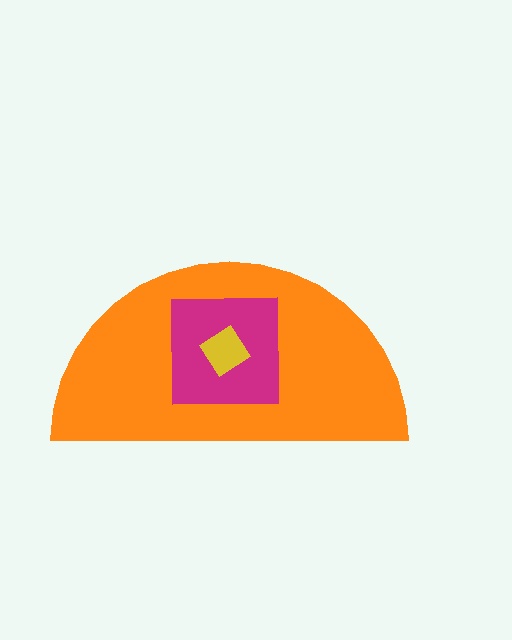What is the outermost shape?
The orange semicircle.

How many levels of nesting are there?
3.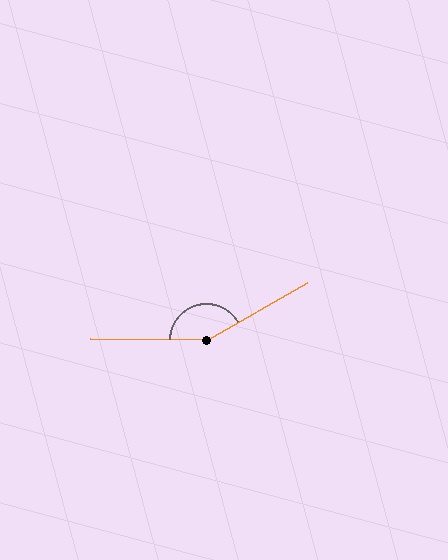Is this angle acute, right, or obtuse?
It is obtuse.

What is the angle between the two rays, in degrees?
Approximately 150 degrees.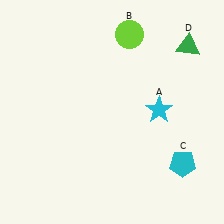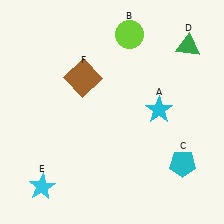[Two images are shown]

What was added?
A cyan star (E), a brown square (F) were added in Image 2.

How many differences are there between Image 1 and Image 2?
There are 2 differences between the two images.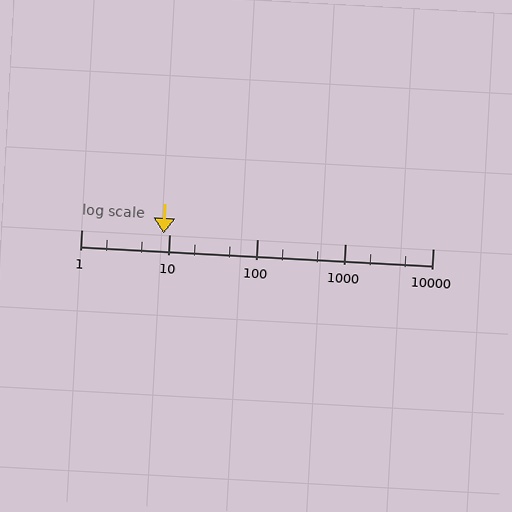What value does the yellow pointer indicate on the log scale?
The pointer indicates approximately 8.7.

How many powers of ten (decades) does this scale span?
The scale spans 4 decades, from 1 to 10000.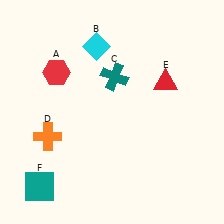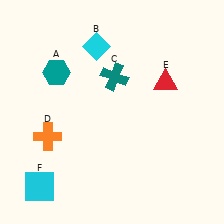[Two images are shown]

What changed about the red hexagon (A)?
In Image 1, A is red. In Image 2, it changed to teal.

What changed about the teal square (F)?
In Image 1, F is teal. In Image 2, it changed to cyan.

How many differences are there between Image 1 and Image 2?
There are 2 differences between the two images.